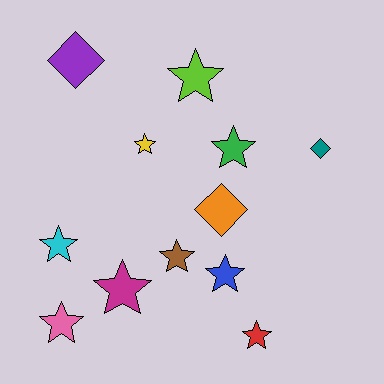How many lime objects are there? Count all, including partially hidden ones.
There is 1 lime object.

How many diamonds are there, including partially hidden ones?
There are 3 diamonds.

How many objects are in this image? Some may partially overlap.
There are 12 objects.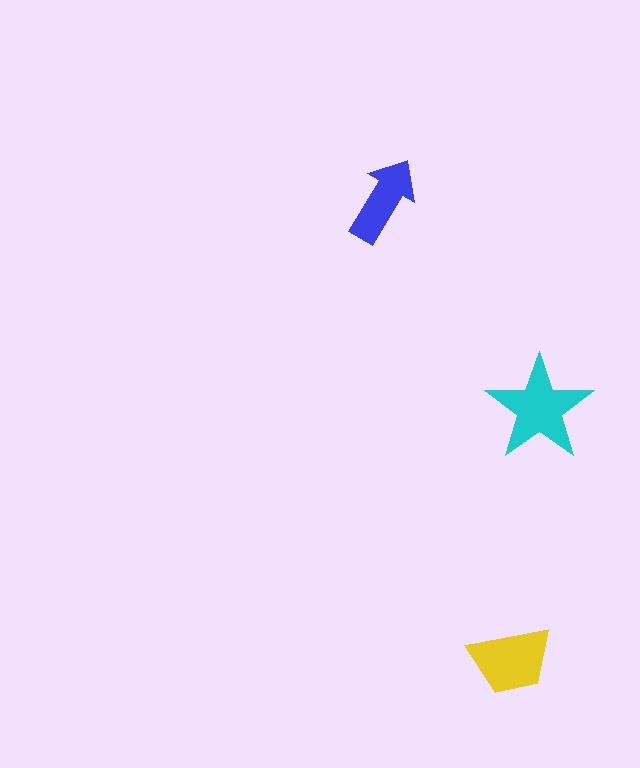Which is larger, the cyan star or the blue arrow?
The cyan star.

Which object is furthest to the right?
The cyan star is rightmost.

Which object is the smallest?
The blue arrow.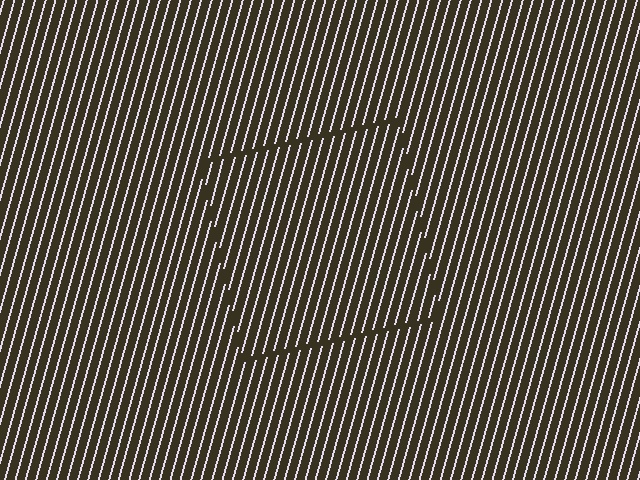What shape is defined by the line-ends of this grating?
An illusory square. The interior of the shape contains the same grating, shifted by half a period — the contour is defined by the phase discontinuity where line-ends from the inner and outer gratings abut.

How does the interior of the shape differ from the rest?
The interior of the shape contains the same grating, shifted by half a period — the contour is defined by the phase discontinuity where line-ends from the inner and outer gratings abut.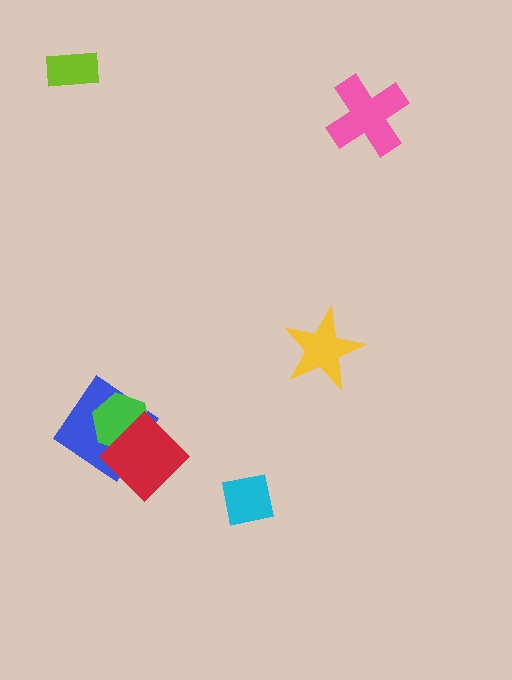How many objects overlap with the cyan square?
0 objects overlap with the cyan square.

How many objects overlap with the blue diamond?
2 objects overlap with the blue diamond.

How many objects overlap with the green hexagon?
2 objects overlap with the green hexagon.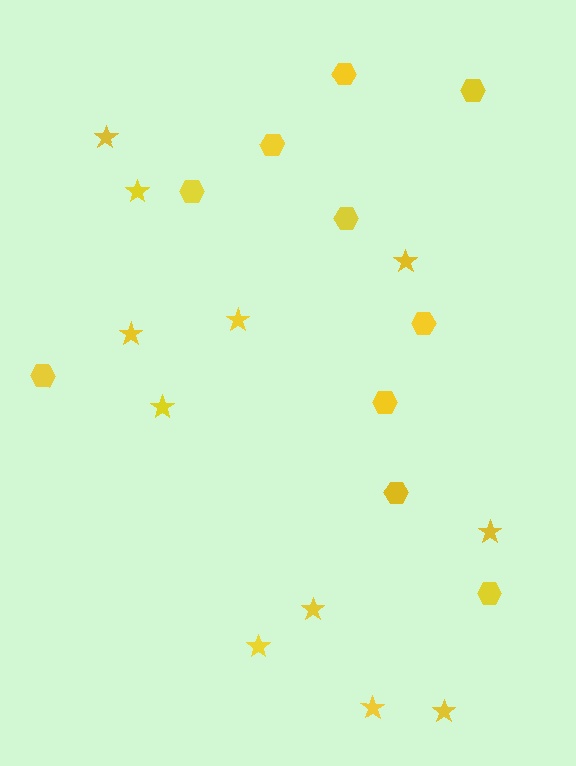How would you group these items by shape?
There are 2 groups: one group of stars (11) and one group of hexagons (10).